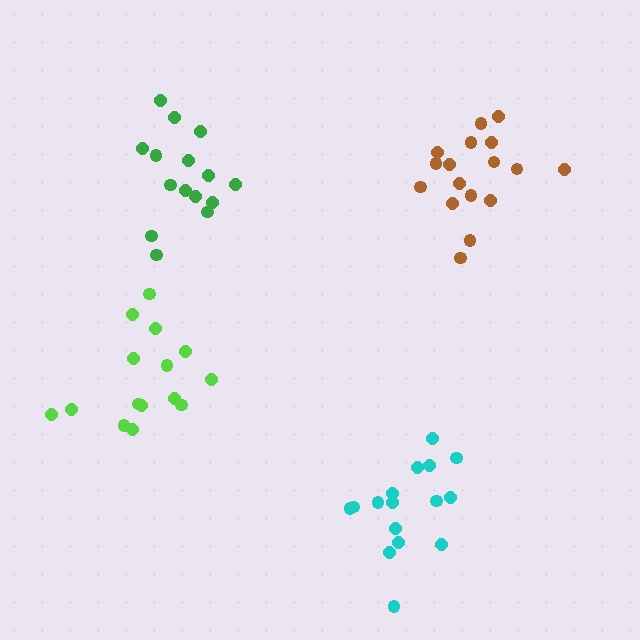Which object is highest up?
The green cluster is topmost.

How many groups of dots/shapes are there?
There are 4 groups.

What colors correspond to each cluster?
The clusters are colored: green, lime, cyan, brown.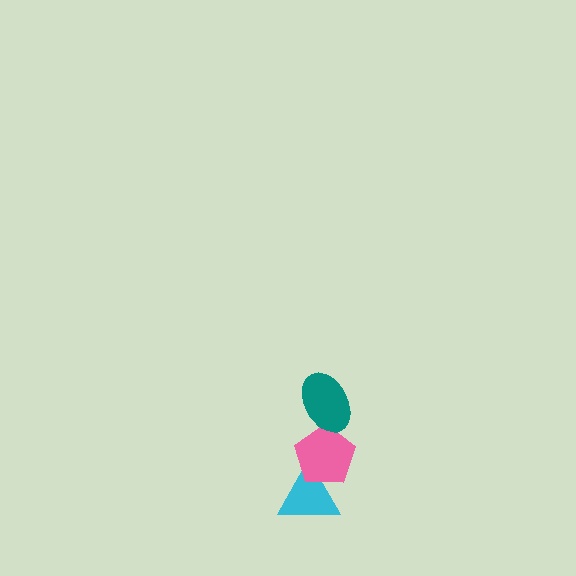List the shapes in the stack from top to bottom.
From top to bottom: the teal ellipse, the pink pentagon, the cyan triangle.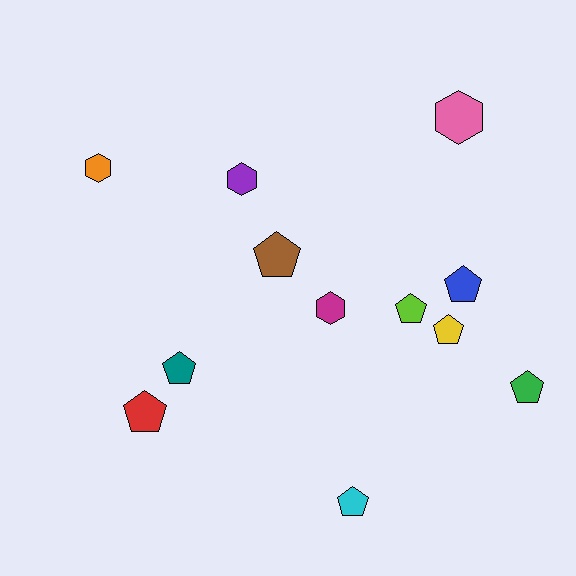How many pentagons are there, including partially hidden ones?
There are 8 pentagons.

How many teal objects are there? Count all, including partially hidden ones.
There is 1 teal object.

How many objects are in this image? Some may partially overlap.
There are 12 objects.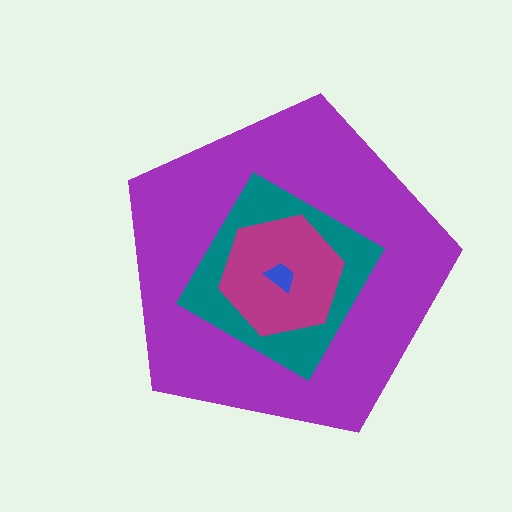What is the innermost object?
The blue trapezoid.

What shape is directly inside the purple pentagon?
The teal diamond.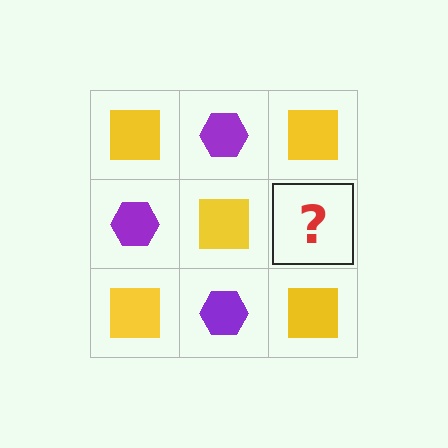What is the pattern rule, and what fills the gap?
The rule is that it alternates yellow square and purple hexagon in a checkerboard pattern. The gap should be filled with a purple hexagon.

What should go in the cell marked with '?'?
The missing cell should contain a purple hexagon.